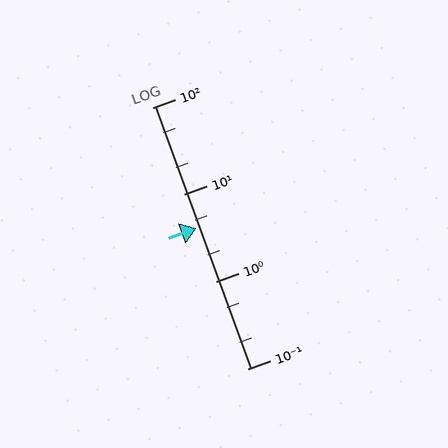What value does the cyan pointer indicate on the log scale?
The pointer indicates approximately 4.1.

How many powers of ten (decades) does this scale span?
The scale spans 3 decades, from 0.1 to 100.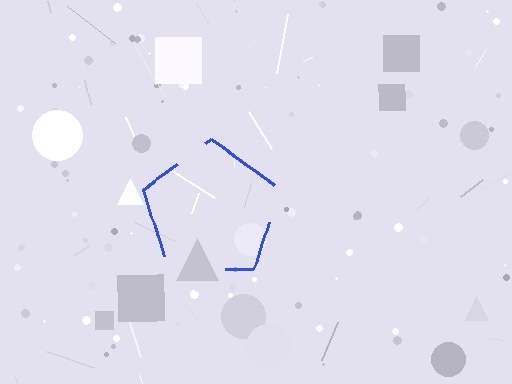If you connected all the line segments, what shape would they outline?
They would outline a pentagon.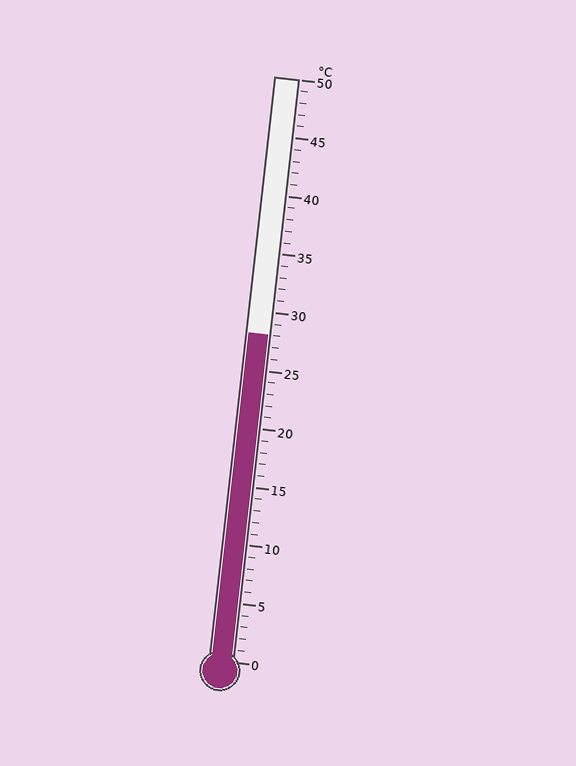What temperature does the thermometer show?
The thermometer shows approximately 28°C.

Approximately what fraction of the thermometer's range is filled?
The thermometer is filled to approximately 55% of its range.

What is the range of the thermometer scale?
The thermometer scale ranges from 0°C to 50°C.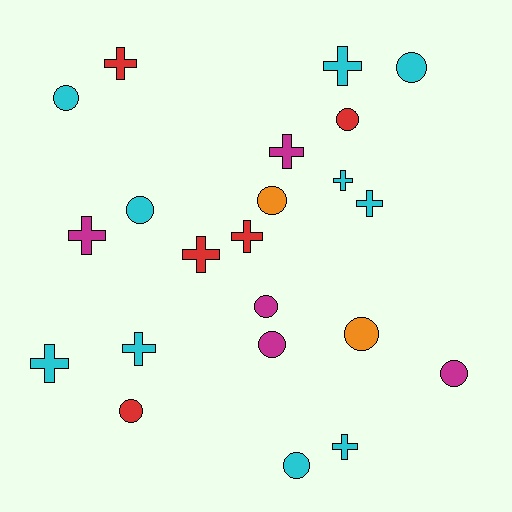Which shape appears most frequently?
Circle, with 11 objects.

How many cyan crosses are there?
There are 6 cyan crosses.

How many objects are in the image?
There are 22 objects.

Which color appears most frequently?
Cyan, with 10 objects.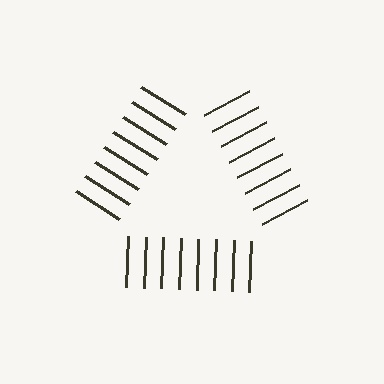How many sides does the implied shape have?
3 sides — the line-ends trace a triangle.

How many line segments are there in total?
24 — 8 along each of the 3 edges.